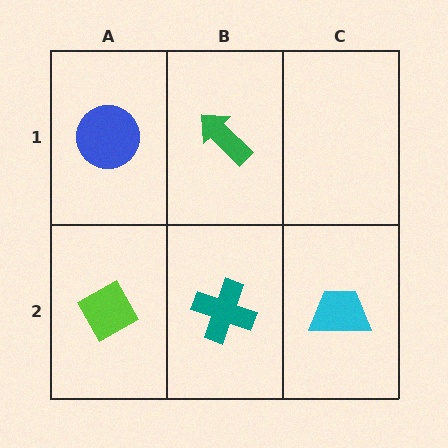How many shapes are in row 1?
2 shapes.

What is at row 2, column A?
A lime diamond.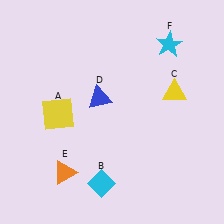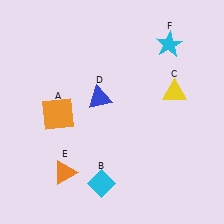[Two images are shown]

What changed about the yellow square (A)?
In Image 1, A is yellow. In Image 2, it changed to orange.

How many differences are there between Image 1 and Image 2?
There is 1 difference between the two images.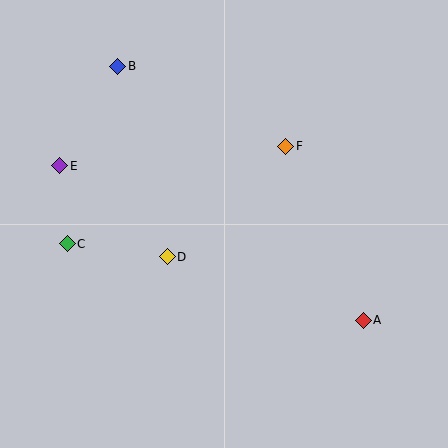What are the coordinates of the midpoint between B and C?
The midpoint between B and C is at (93, 155).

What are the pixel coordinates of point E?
Point E is at (60, 166).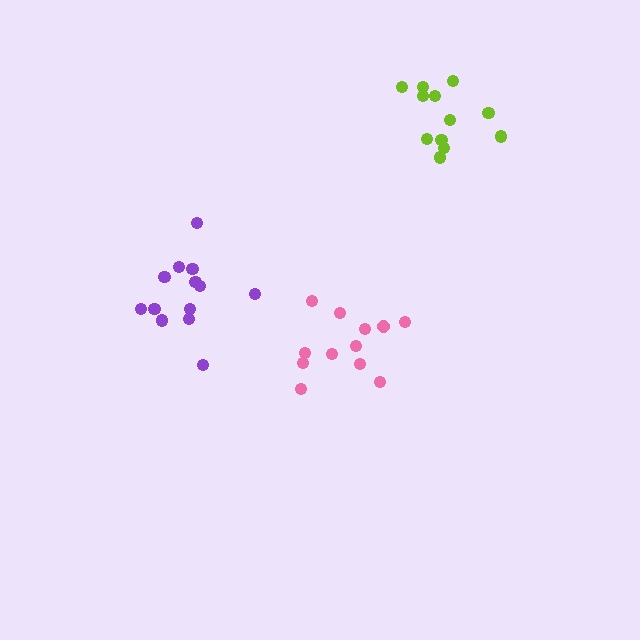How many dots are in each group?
Group 1: 12 dots, Group 2: 12 dots, Group 3: 13 dots (37 total).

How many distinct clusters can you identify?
There are 3 distinct clusters.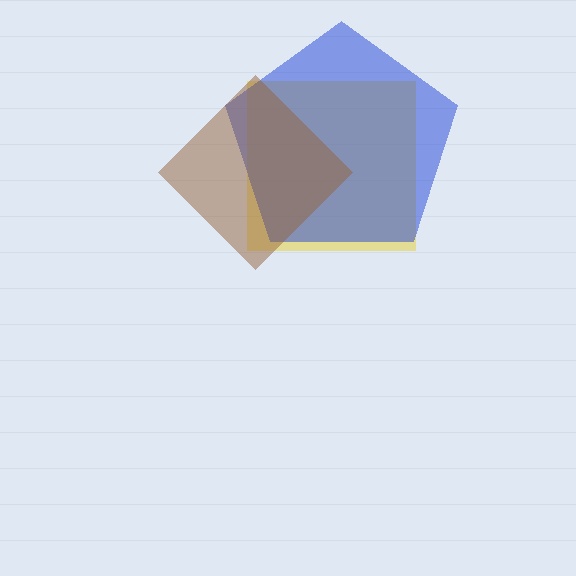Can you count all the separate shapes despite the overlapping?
Yes, there are 3 separate shapes.